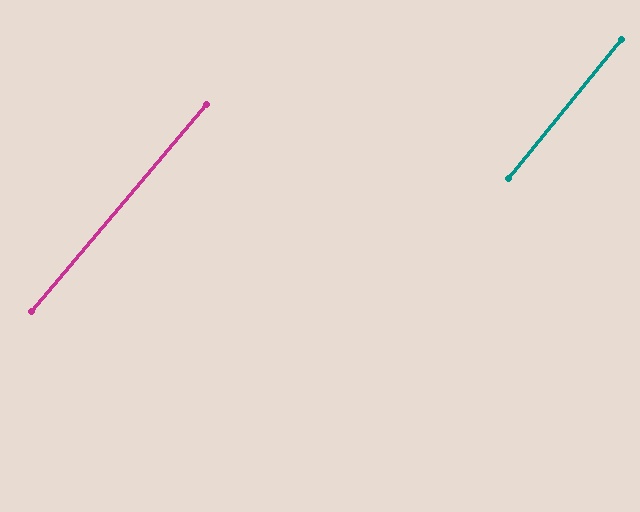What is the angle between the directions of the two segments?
Approximately 1 degree.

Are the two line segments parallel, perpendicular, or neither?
Parallel — their directions differ by only 1.2°.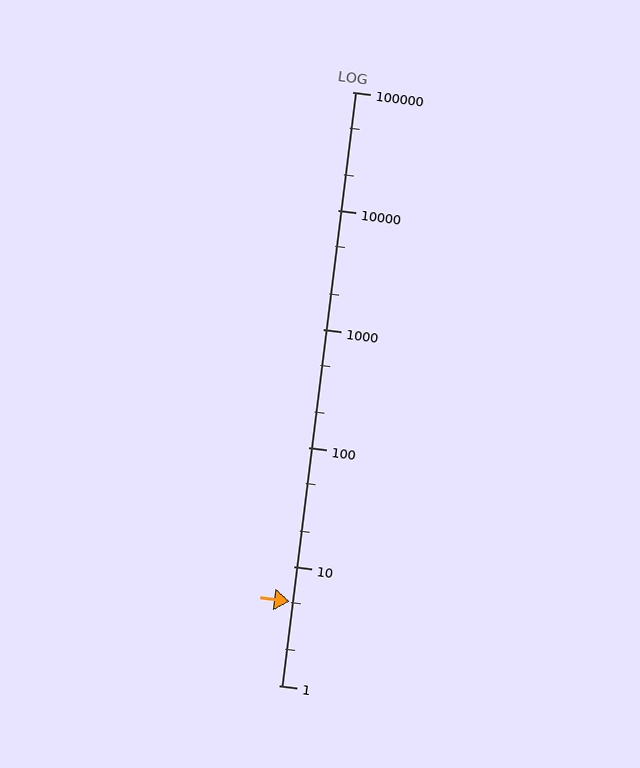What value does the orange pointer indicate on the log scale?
The pointer indicates approximately 5.1.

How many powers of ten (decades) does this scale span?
The scale spans 5 decades, from 1 to 100000.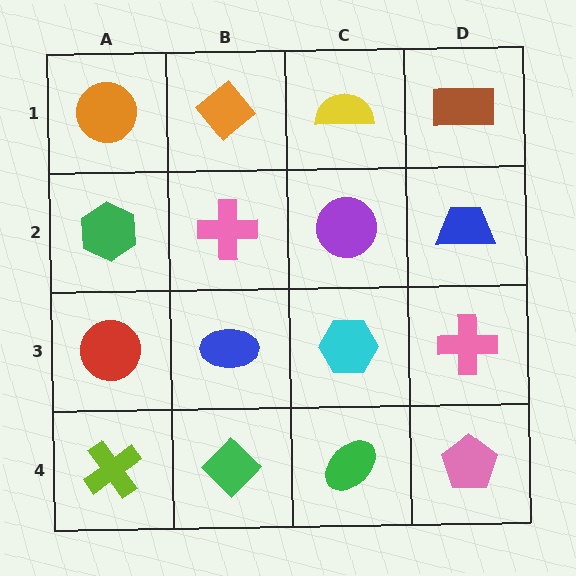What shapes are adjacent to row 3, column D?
A blue trapezoid (row 2, column D), a pink pentagon (row 4, column D), a cyan hexagon (row 3, column C).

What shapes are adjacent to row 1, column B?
A pink cross (row 2, column B), an orange circle (row 1, column A), a yellow semicircle (row 1, column C).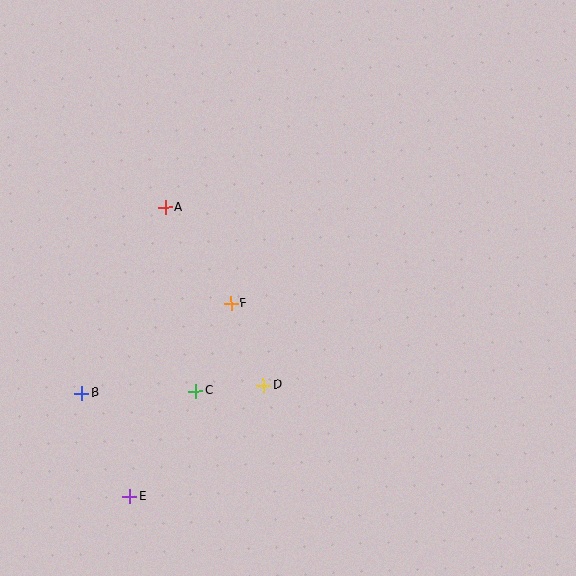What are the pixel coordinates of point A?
Point A is at (165, 207).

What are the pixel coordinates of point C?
Point C is at (196, 391).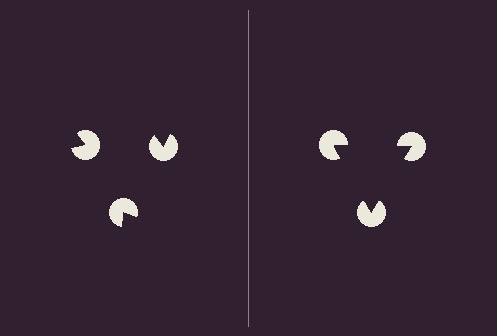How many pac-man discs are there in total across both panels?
6 — 3 on each side.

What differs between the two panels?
The pac-man discs are positioned identically on both sides; only the wedge orientations differ. On the right they align to a triangle; on the left they are misaligned.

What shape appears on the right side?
An illusory triangle.